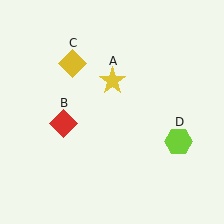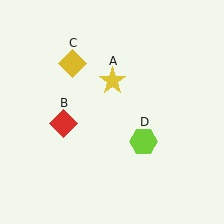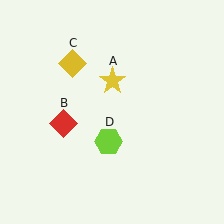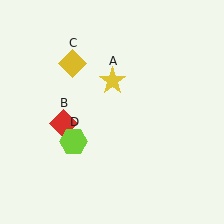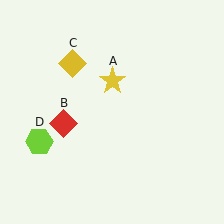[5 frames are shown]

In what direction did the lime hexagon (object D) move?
The lime hexagon (object D) moved left.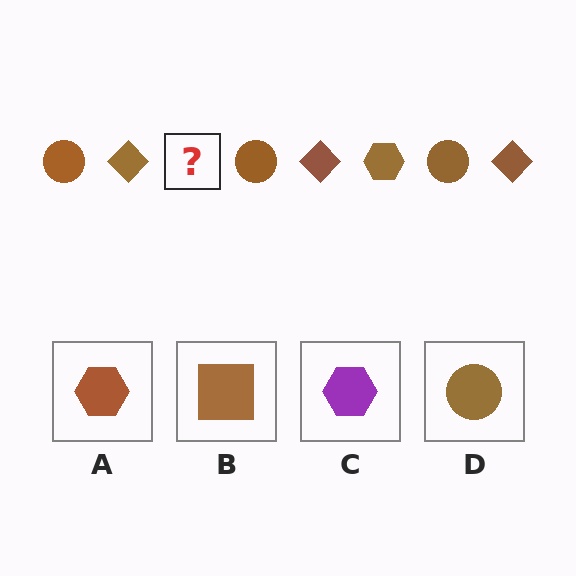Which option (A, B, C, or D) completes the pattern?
A.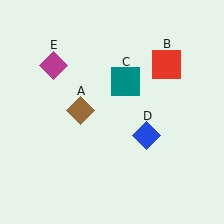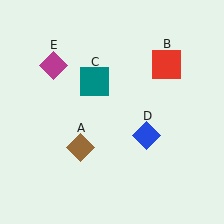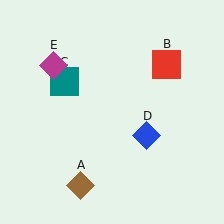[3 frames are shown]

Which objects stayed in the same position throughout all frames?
Red square (object B) and blue diamond (object D) and magenta diamond (object E) remained stationary.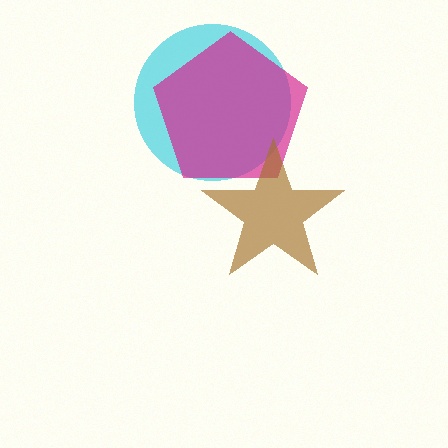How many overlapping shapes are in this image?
There are 3 overlapping shapes in the image.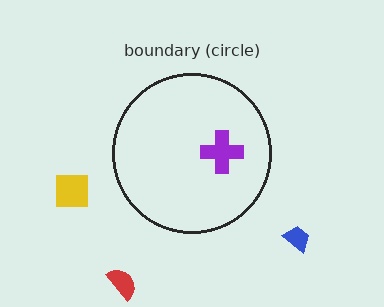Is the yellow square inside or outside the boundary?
Outside.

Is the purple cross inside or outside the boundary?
Inside.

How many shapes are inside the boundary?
1 inside, 3 outside.